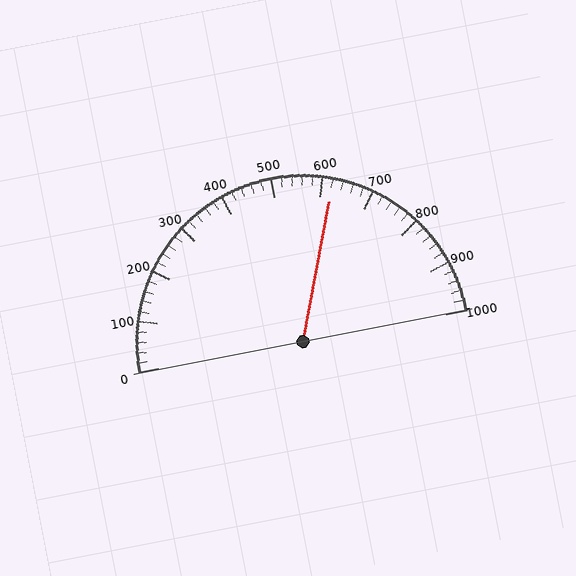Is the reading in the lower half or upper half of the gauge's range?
The reading is in the upper half of the range (0 to 1000).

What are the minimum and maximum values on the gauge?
The gauge ranges from 0 to 1000.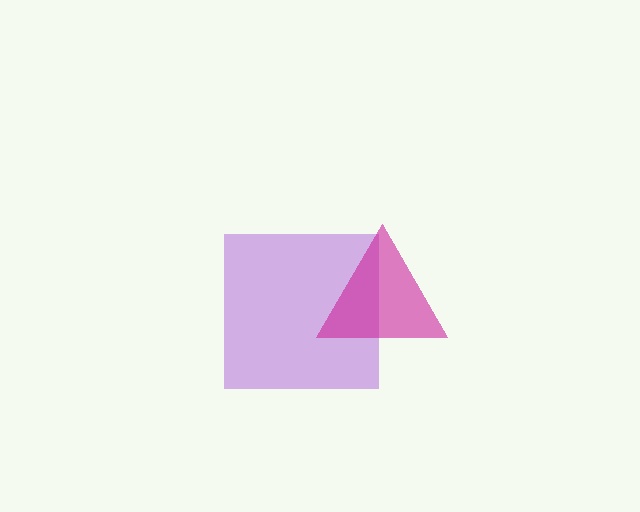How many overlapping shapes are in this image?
There are 2 overlapping shapes in the image.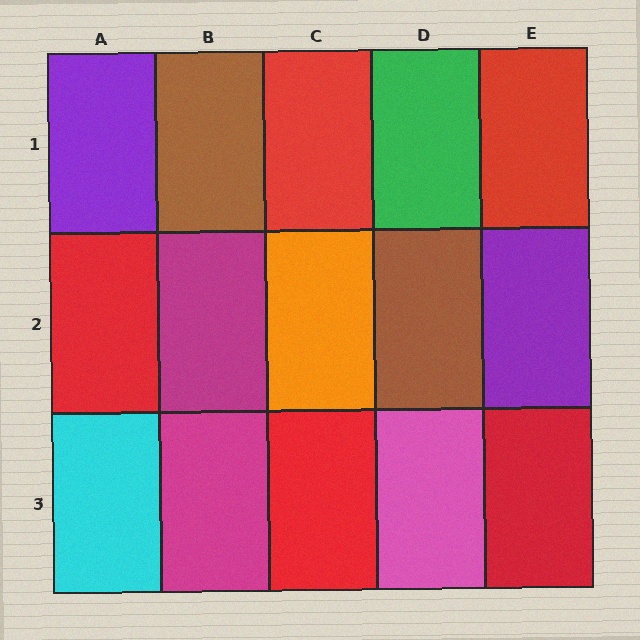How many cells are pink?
1 cell is pink.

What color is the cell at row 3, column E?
Red.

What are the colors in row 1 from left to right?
Purple, brown, red, green, red.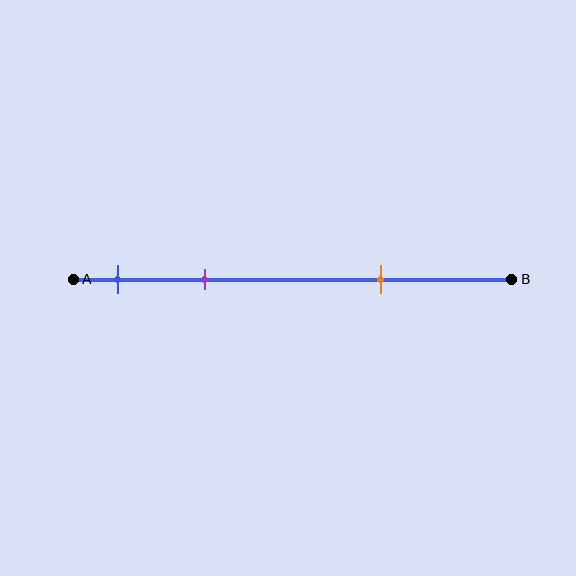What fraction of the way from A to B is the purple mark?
The purple mark is approximately 30% (0.3) of the way from A to B.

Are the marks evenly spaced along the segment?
No, the marks are not evenly spaced.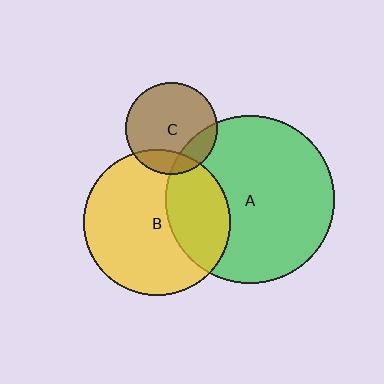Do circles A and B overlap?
Yes.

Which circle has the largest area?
Circle A (green).